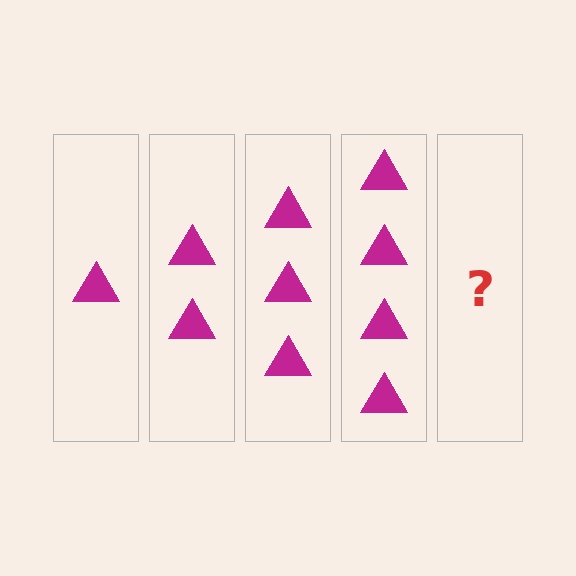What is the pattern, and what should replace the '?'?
The pattern is that each step adds one more triangle. The '?' should be 5 triangles.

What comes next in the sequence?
The next element should be 5 triangles.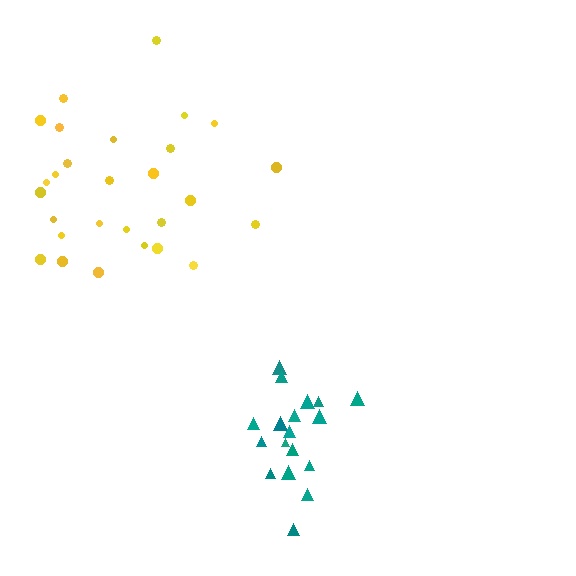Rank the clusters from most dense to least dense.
teal, yellow.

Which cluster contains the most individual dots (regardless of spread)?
Yellow (28).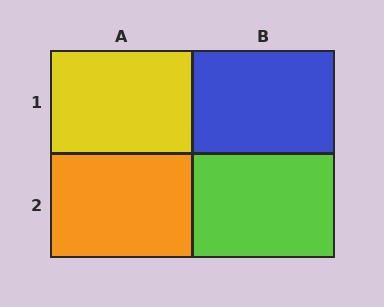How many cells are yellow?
1 cell is yellow.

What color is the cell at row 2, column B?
Lime.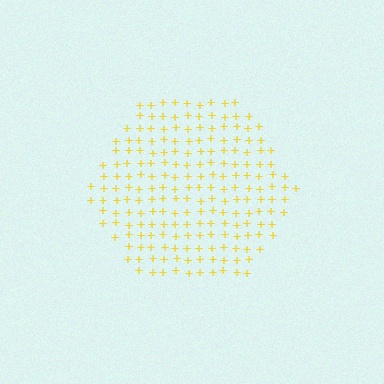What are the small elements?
The small elements are plus signs.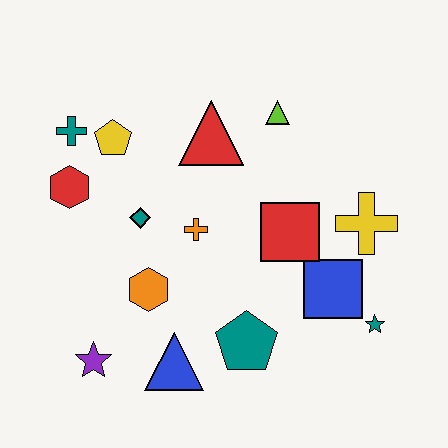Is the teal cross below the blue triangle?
No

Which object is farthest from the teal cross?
The teal star is farthest from the teal cross.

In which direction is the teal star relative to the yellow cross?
The teal star is below the yellow cross.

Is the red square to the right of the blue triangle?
Yes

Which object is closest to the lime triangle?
The red triangle is closest to the lime triangle.